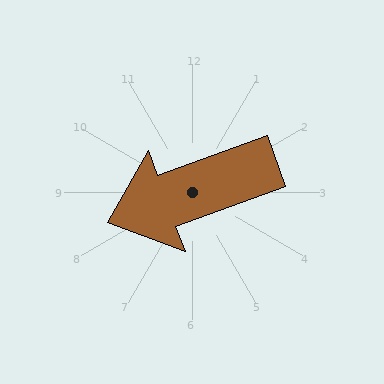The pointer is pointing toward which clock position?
Roughly 8 o'clock.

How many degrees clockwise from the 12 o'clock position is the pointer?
Approximately 250 degrees.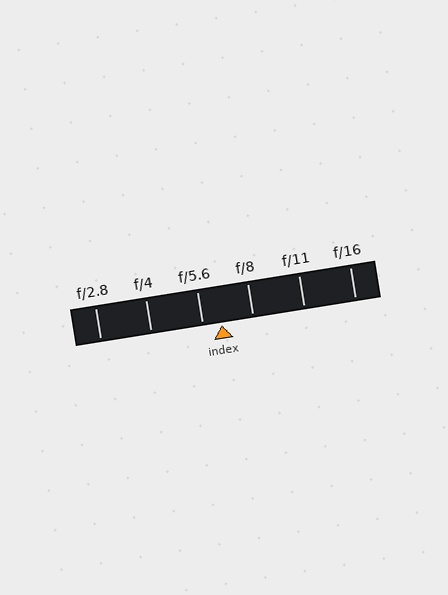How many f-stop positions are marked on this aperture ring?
There are 6 f-stop positions marked.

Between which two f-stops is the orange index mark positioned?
The index mark is between f/5.6 and f/8.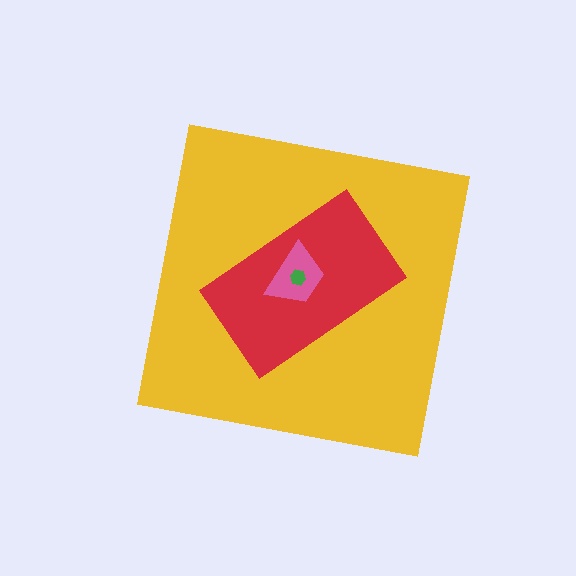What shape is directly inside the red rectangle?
The pink trapezoid.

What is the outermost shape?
The yellow square.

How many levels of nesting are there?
4.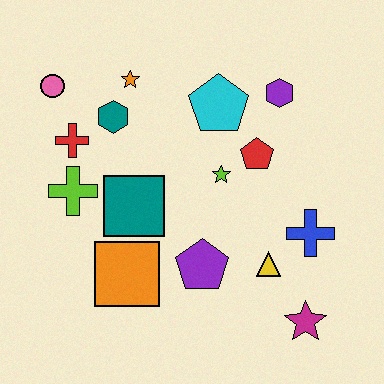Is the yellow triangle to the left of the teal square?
No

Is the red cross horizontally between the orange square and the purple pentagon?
No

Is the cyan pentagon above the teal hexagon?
Yes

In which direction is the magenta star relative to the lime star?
The magenta star is below the lime star.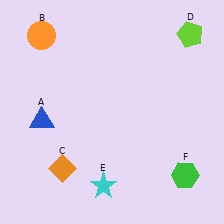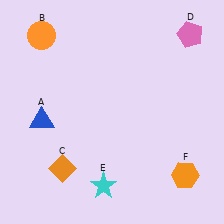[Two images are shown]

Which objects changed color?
D changed from lime to pink. F changed from green to orange.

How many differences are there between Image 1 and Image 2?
There are 2 differences between the two images.